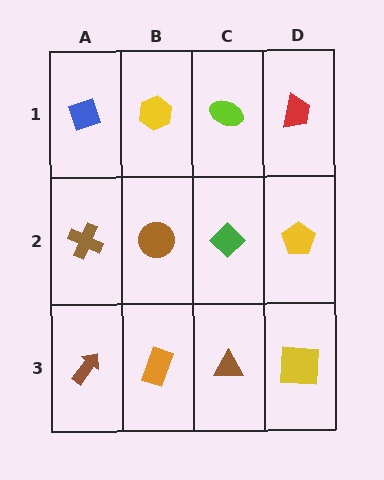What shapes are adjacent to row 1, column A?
A brown cross (row 2, column A), a yellow hexagon (row 1, column B).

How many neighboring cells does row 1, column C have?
3.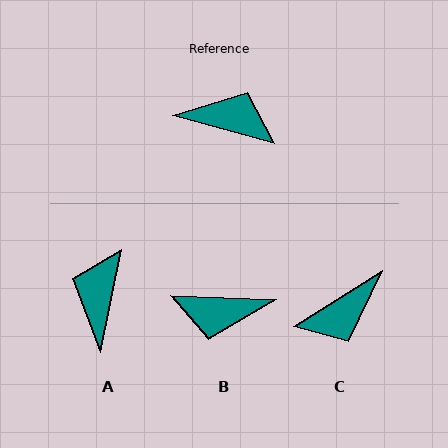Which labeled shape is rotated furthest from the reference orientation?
B, about 166 degrees away.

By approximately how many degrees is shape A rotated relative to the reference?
Approximately 94 degrees counter-clockwise.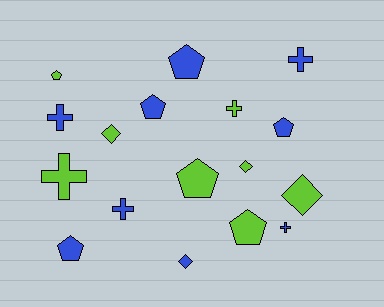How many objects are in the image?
There are 17 objects.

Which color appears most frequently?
Blue, with 9 objects.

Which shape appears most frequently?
Pentagon, with 7 objects.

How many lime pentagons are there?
There are 3 lime pentagons.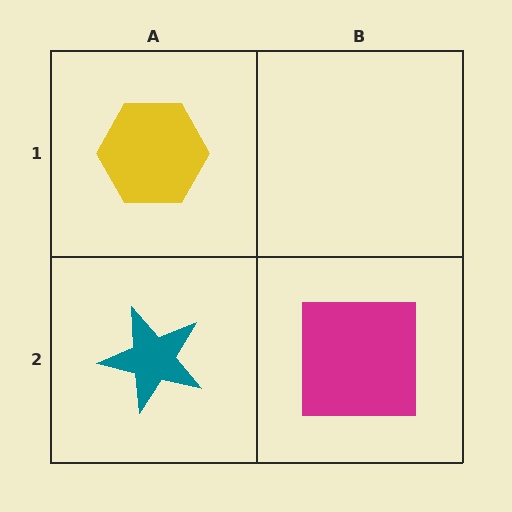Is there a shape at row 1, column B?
No, that cell is empty.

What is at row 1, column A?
A yellow hexagon.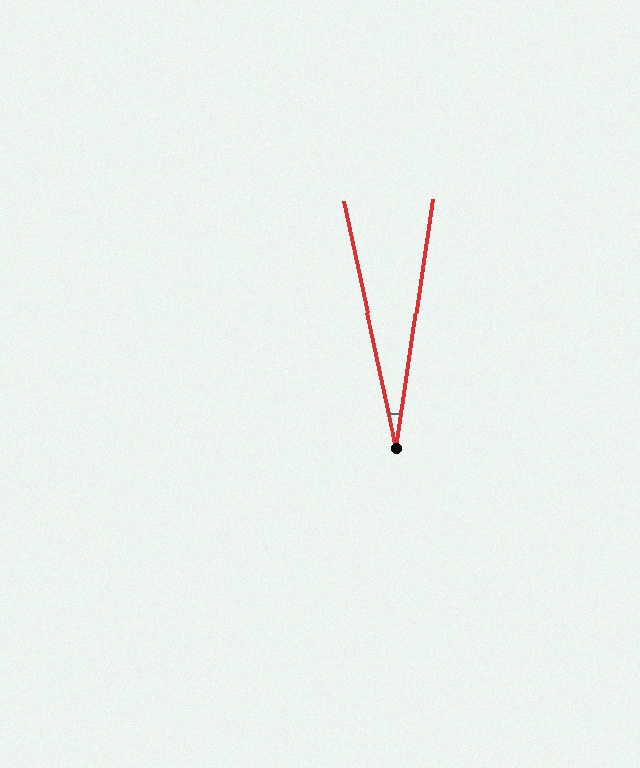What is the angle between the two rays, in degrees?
Approximately 20 degrees.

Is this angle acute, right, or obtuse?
It is acute.